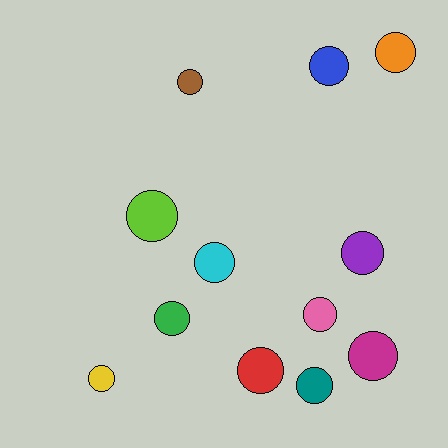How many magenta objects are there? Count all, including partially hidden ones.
There is 1 magenta object.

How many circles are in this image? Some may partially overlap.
There are 12 circles.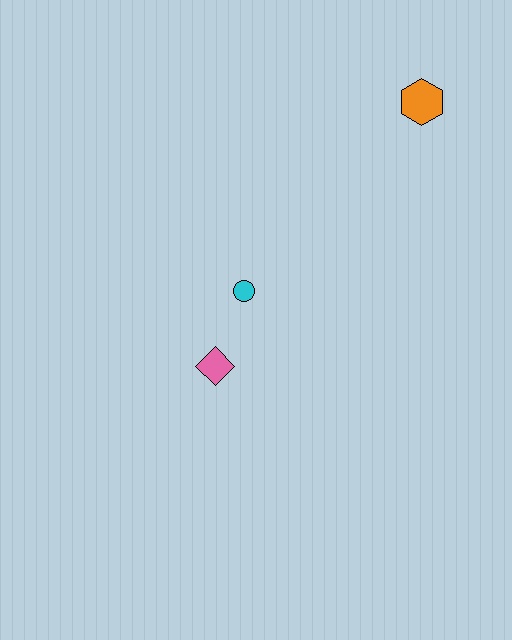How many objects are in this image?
There are 3 objects.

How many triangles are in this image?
There are no triangles.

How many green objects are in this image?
There are no green objects.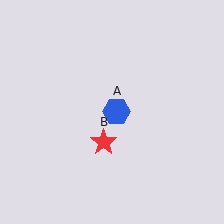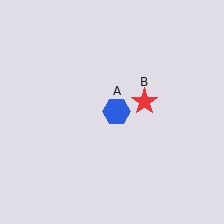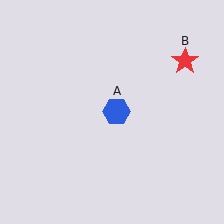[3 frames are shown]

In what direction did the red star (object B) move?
The red star (object B) moved up and to the right.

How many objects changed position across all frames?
1 object changed position: red star (object B).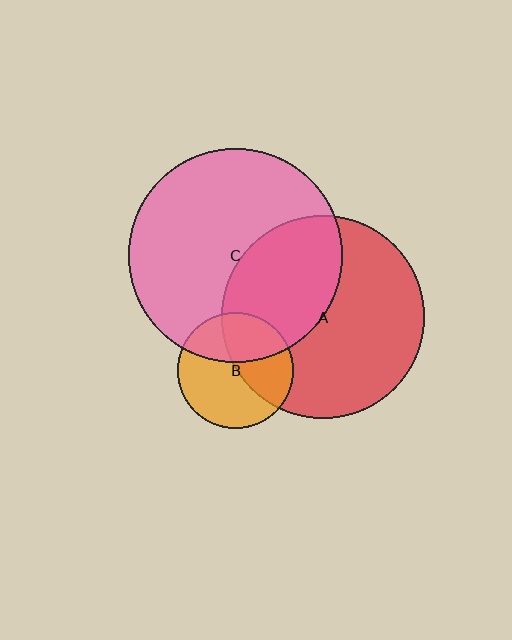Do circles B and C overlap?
Yes.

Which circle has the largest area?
Circle C (pink).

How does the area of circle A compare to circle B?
Approximately 3.1 times.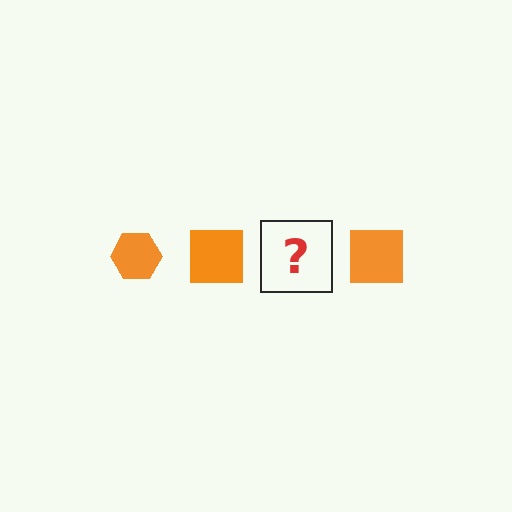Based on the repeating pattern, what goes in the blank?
The blank should be an orange hexagon.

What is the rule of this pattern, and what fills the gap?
The rule is that the pattern cycles through hexagon, square shapes in orange. The gap should be filled with an orange hexagon.